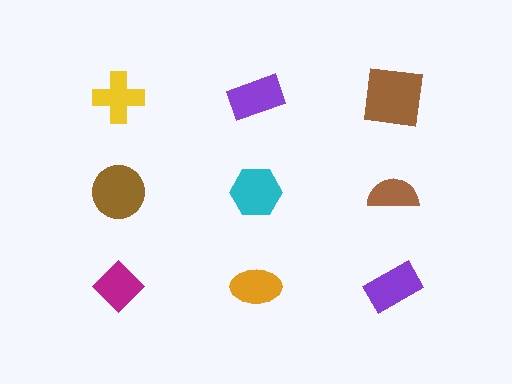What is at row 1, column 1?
A yellow cross.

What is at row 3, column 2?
An orange ellipse.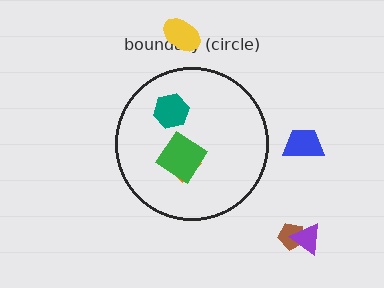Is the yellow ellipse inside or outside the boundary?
Outside.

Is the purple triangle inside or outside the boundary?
Outside.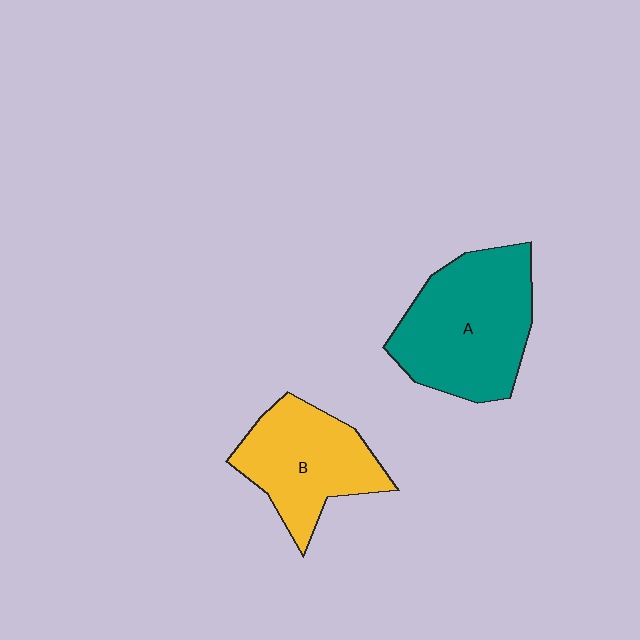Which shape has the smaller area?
Shape B (yellow).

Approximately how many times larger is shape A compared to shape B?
Approximately 1.3 times.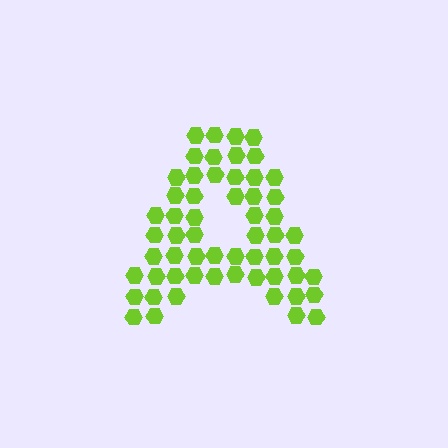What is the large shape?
The large shape is the letter A.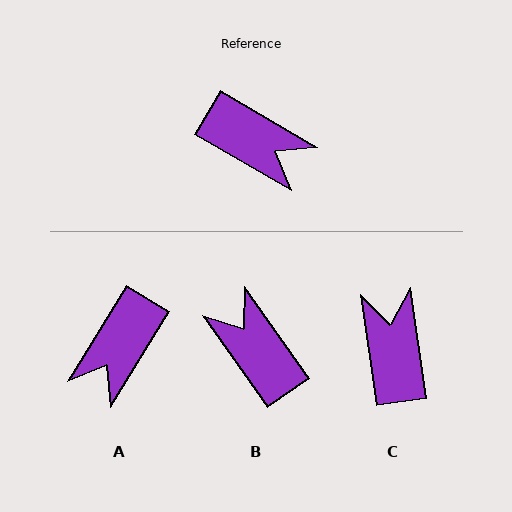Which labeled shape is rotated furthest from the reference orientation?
B, about 155 degrees away.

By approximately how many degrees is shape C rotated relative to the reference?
Approximately 128 degrees counter-clockwise.